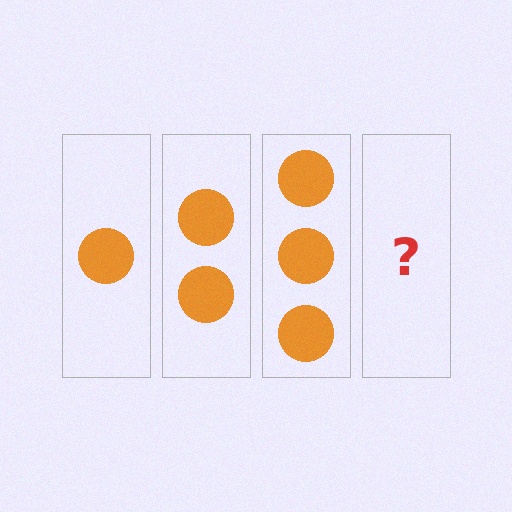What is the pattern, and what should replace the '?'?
The pattern is that each step adds one more circle. The '?' should be 4 circles.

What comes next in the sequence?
The next element should be 4 circles.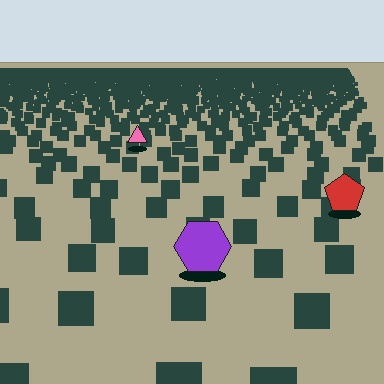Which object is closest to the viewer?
The purple hexagon is closest. The texture marks near it are larger and more spread out.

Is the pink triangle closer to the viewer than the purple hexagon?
No. The purple hexagon is closer — you can tell from the texture gradient: the ground texture is coarser near it.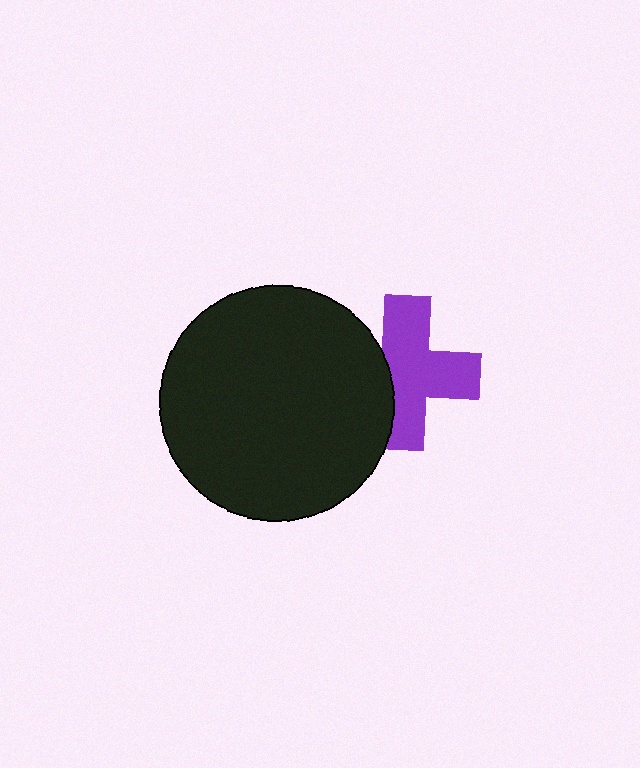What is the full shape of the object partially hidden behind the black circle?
The partially hidden object is a purple cross.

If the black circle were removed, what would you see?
You would see the complete purple cross.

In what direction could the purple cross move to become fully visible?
The purple cross could move right. That would shift it out from behind the black circle entirely.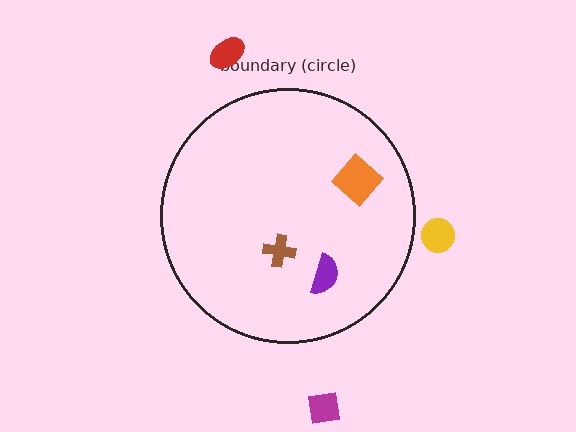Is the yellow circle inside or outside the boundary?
Outside.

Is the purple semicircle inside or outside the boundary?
Inside.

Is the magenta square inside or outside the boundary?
Outside.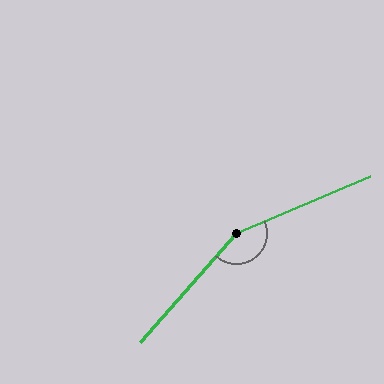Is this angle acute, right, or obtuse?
It is obtuse.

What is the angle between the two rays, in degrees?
Approximately 155 degrees.